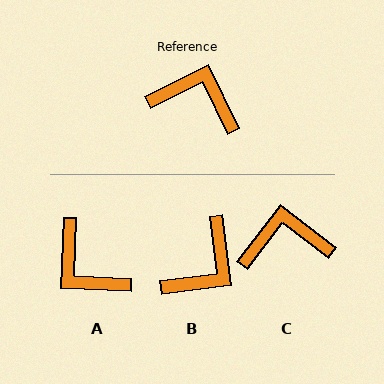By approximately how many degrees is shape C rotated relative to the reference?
Approximately 26 degrees counter-clockwise.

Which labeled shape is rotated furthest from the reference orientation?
A, about 151 degrees away.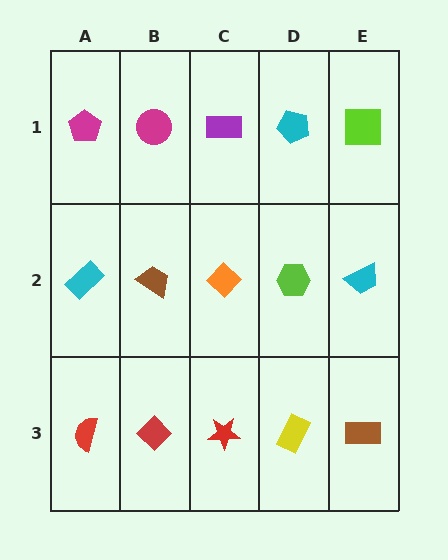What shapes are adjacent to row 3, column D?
A lime hexagon (row 2, column D), a red star (row 3, column C), a brown rectangle (row 3, column E).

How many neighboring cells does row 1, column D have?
3.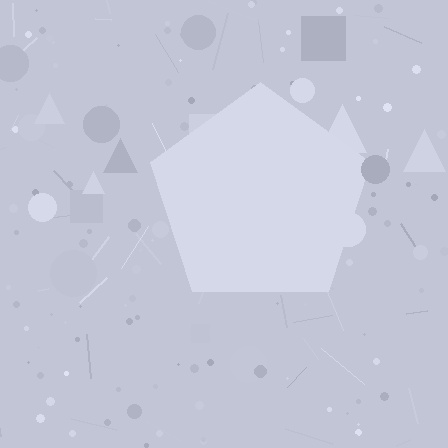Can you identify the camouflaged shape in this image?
The camouflaged shape is a pentagon.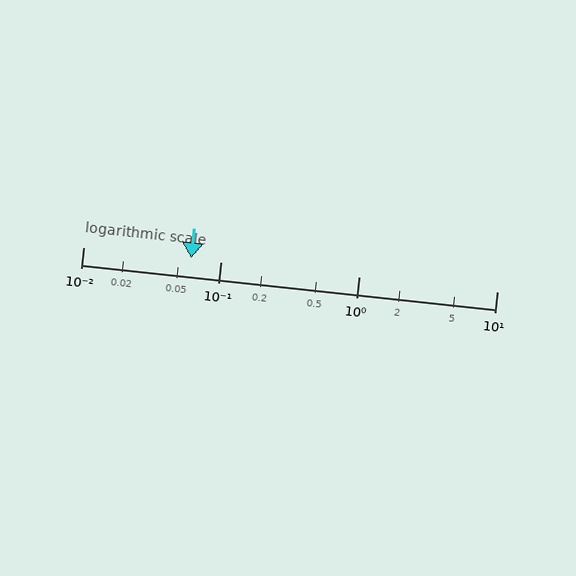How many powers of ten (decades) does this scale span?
The scale spans 3 decades, from 0.01 to 10.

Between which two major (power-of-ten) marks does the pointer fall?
The pointer is between 0.01 and 0.1.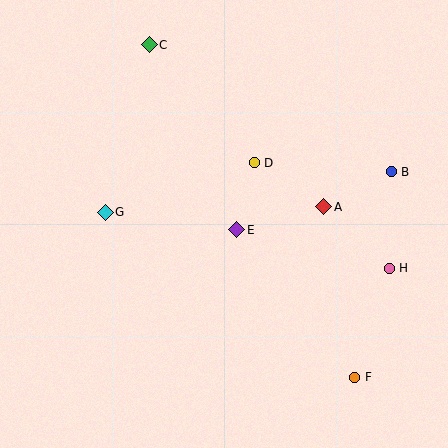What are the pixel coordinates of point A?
Point A is at (324, 207).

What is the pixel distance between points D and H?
The distance between D and H is 171 pixels.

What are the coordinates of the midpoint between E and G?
The midpoint between E and G is at (171, 221).